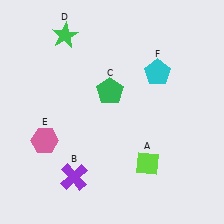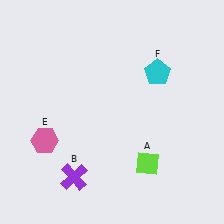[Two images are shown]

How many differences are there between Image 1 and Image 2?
There are 2 differences between the two images.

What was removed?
The green pentagon (C), the green star (D) were removed in Image 2.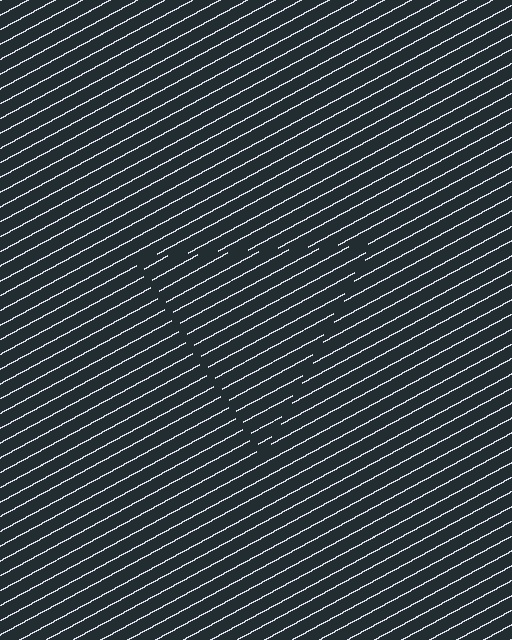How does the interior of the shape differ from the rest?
The interior of the shape contains the same grating, shifted by half a period — the contour is defined by the phase discontinuity where line-ends from the inner and outer gratings abut.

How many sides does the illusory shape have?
3 sides — the line-ends trace a triangle.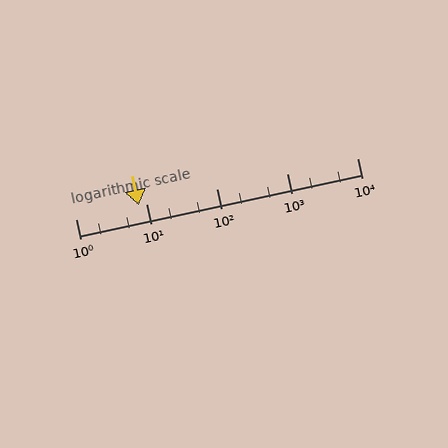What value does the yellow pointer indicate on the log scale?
The pointer indicates approximately 7.8.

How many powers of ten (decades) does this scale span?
The scale spans 4 decades, from 1 to 10000.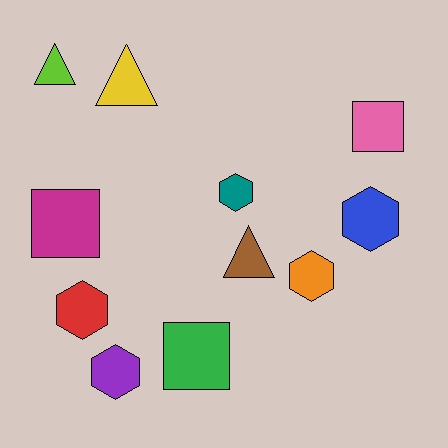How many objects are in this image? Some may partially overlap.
There are 11 objects.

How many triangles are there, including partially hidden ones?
There are 3 triangles.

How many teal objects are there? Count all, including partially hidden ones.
There is 1 teal object.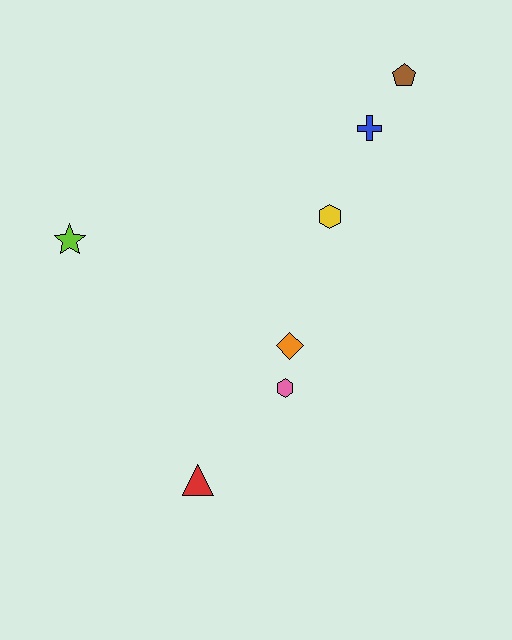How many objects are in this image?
There are 7 objects.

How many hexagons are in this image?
There are 2 hexagons.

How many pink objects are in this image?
There is 1 pink object.